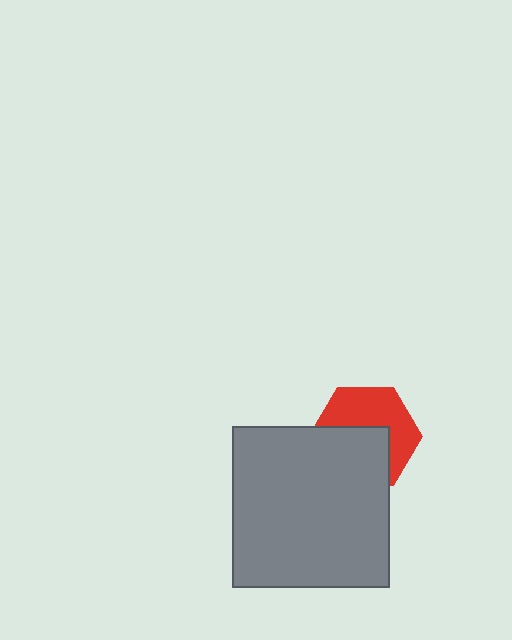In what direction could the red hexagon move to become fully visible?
The red hexagon could move up. That would shift it out from behind the gray rectangle entirely.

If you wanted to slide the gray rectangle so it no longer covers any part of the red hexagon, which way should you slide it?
Slide it down — that is the most direct way to separate the two shapes.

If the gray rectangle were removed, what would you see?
You would see the complete red hexagon.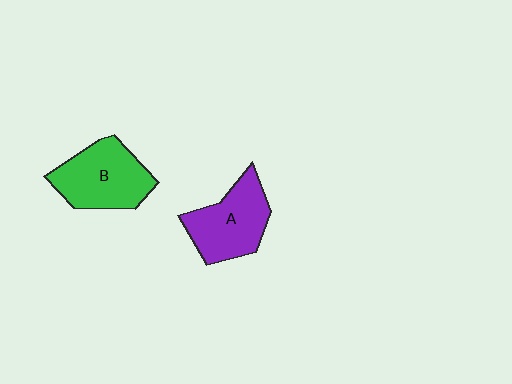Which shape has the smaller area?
Shape A (purple).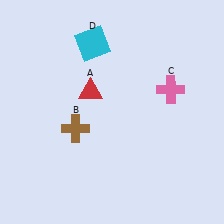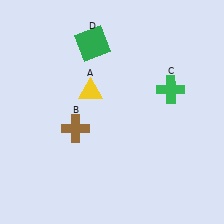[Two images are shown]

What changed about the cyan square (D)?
In Image 1, D is cyan. In Image 2, it changed to green.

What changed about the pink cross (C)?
In Image 1, C is pink. In Image 2, it changed to green.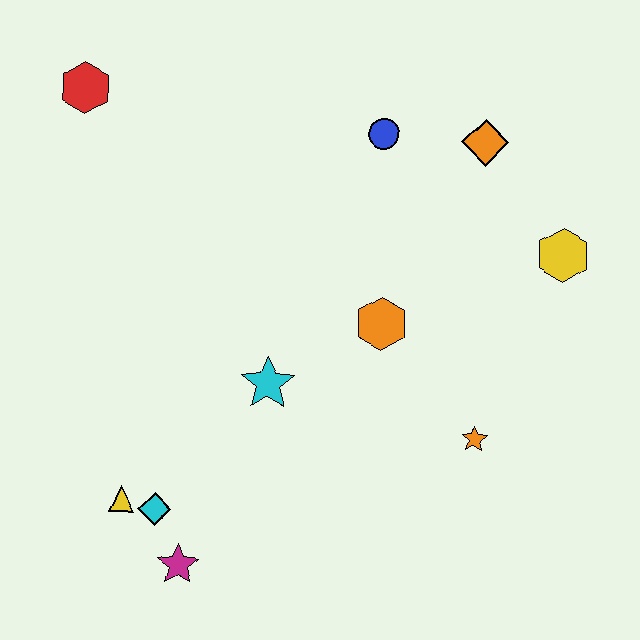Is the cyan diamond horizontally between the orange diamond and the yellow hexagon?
No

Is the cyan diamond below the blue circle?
Yes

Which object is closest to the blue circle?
The orange diamond is closest to the blue circle.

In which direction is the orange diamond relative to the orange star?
The orange diamond is above the orange star.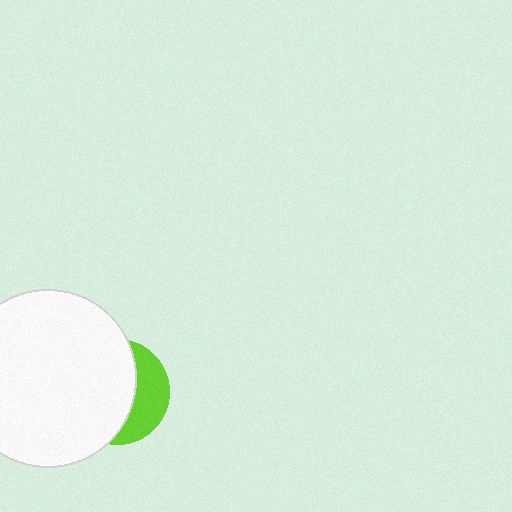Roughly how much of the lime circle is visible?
A small part of it is visible (roughly 35%).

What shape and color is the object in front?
The object in front is a white circle.